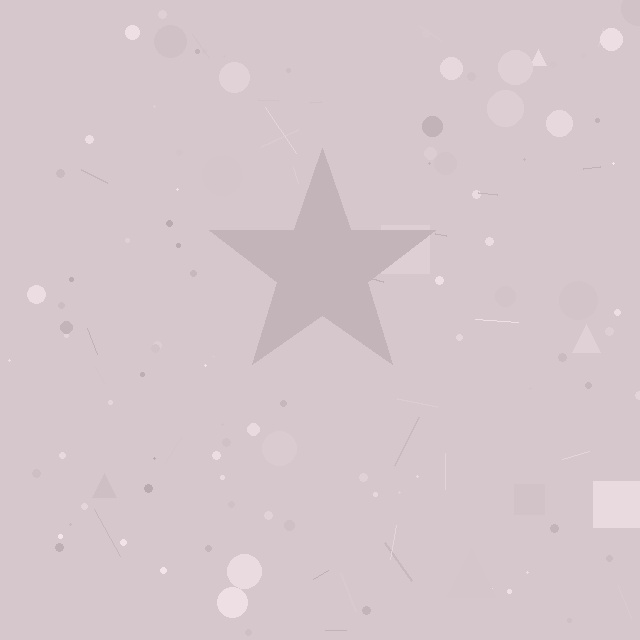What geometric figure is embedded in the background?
A star is embedded in the background.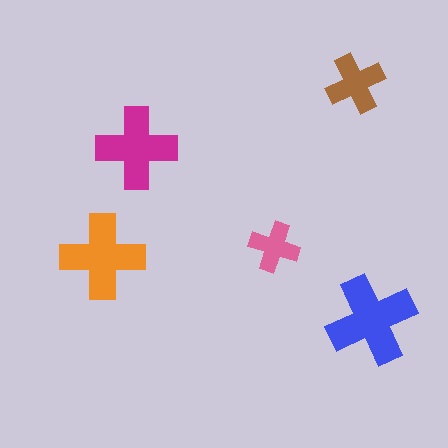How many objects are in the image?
There are 5 objects in the image.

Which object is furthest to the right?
The blue cross is rightmost.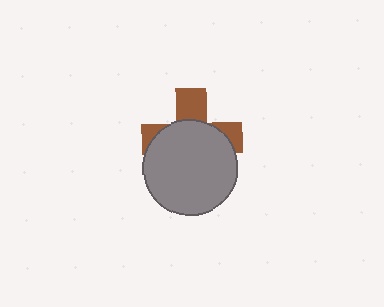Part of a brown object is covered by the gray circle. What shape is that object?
It is a cross.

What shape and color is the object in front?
The object in front is a gray circle.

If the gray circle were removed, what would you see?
You would see the complete brown cross.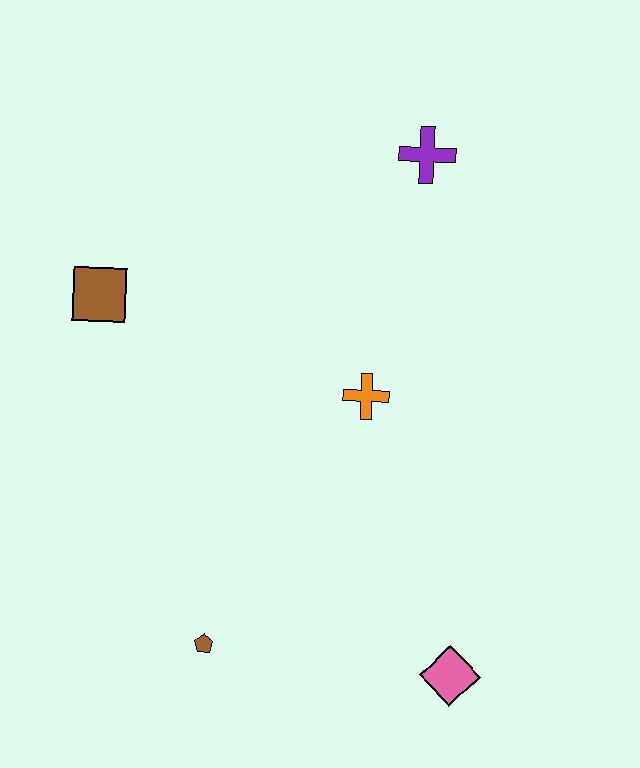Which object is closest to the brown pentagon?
The pink diamond is closest to the brown pentagon.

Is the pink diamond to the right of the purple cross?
Yes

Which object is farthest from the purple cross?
The brown pentagon is farthest from the purple cross.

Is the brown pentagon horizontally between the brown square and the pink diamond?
Yes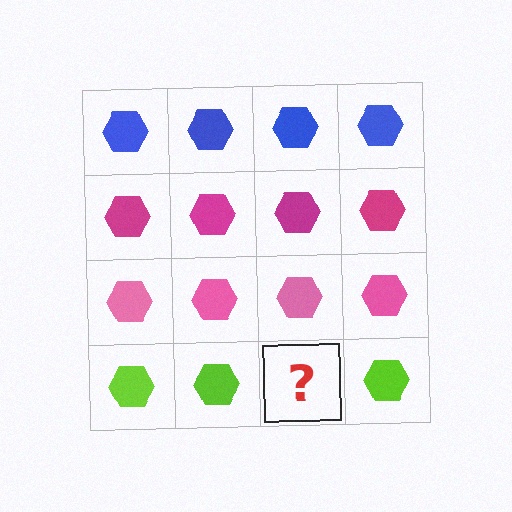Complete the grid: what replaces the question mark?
The question mark should be replaced with a lime hexagon.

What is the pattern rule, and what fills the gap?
The rule is that each row has a consistent color. The gap should be filled with a lime hexagon.